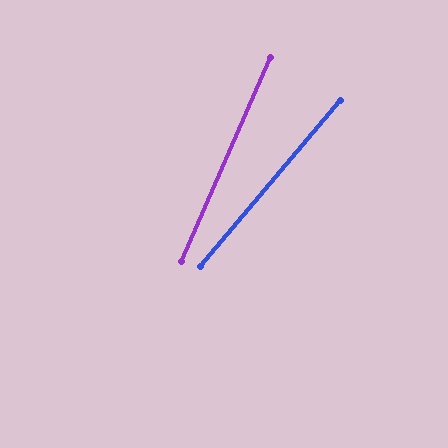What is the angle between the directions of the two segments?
Approximately 17 degrees.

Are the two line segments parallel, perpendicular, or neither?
Neither parallel nor perpendicular — they differ by about 17°.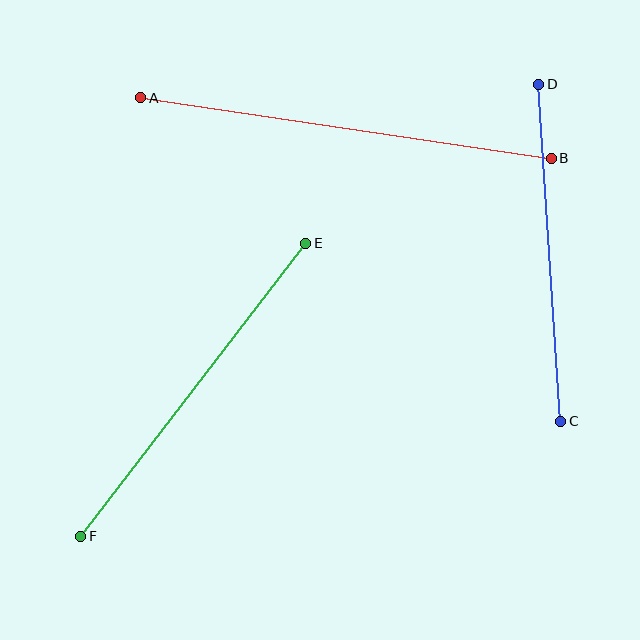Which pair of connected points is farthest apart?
Points A and B are farthest apart.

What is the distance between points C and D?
The distance is approximately 338 pixels.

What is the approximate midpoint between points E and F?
The midpoint is at approximately (193, 390) pixels.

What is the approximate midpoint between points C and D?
The midpoint is at approximately (550, 253) pixels.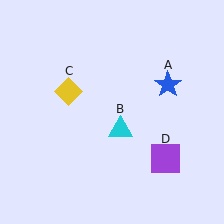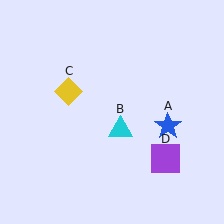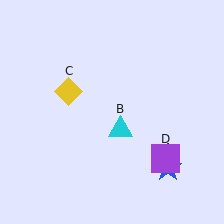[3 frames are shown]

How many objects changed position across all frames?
1 object changed position: blue star (object A).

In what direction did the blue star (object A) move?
The blue star (object A) moved down.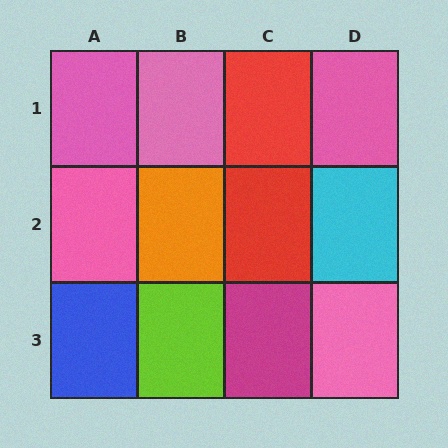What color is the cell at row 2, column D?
Cyan.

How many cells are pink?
5 cells are pink.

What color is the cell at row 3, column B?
Lime.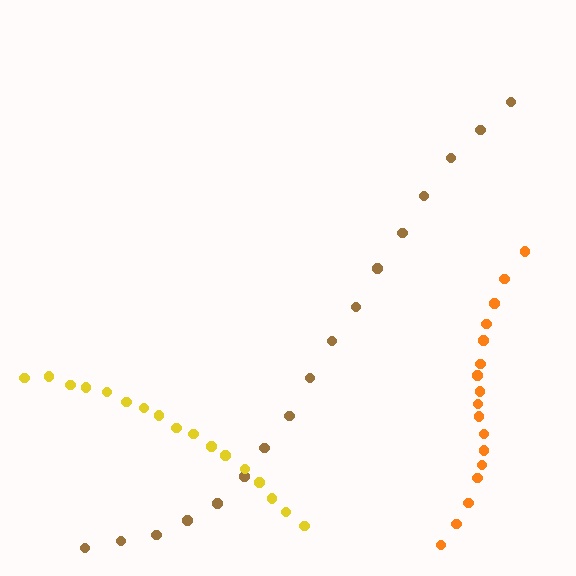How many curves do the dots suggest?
There are 3 distinct paths.